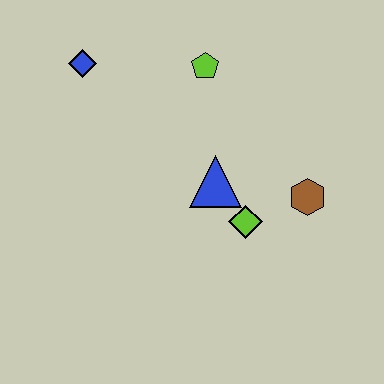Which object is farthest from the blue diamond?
The brown hexagon is farthest from the blue diamond.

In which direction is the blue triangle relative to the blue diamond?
The blue triangle is to the right of the blue diamond.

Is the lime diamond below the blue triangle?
Yes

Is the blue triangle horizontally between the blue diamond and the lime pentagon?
No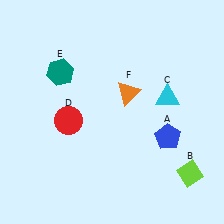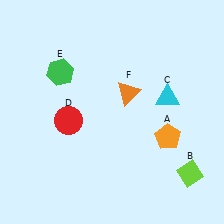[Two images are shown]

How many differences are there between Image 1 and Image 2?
There are 2 differences between the two images.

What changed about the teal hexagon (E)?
In Image 1, E is teal. In Image 2, it changed to green.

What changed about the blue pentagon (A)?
In Image 1, A is blue. In Image 2, it changed to orange.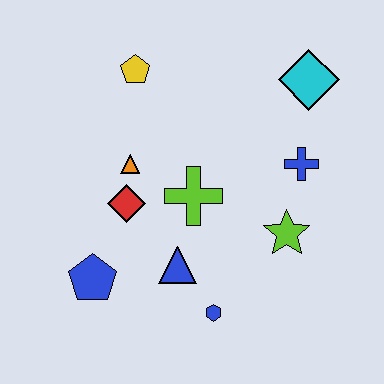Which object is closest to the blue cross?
The lime star is closest to the blue cross.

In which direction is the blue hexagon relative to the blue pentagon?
The blue hexagon is to the right of the blue pentagon.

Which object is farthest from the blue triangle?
The cyan diamond is farthest from the blue triangle.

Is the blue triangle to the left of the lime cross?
Yes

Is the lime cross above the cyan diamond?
No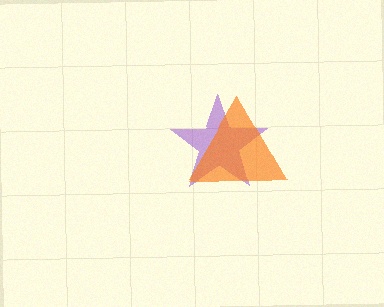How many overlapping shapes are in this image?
There are 2 overlapping shapes in the image.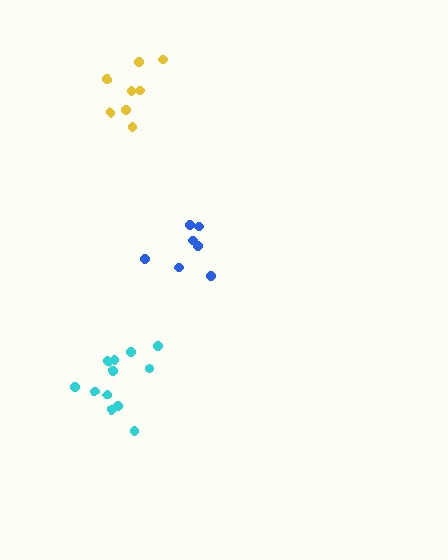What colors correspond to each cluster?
The clusters are colored: blue, yellow, cyan.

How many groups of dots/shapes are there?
There are 3 groups.